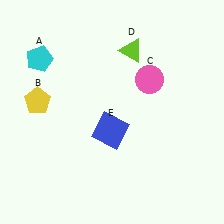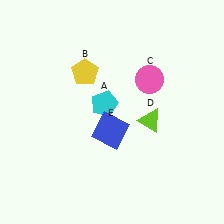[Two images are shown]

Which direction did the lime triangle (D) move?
The lime triangle (D) moved down.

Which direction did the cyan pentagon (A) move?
The cyan pentagon (A) moved right.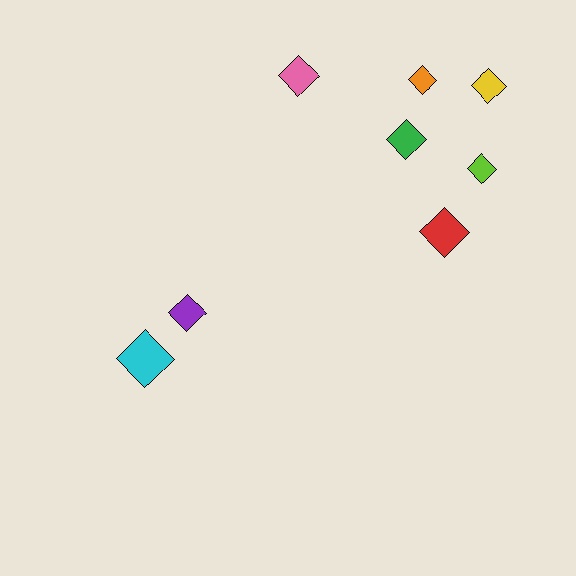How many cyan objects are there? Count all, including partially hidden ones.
There is 1 cyan object.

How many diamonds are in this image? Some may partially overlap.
There are 8 diamonds.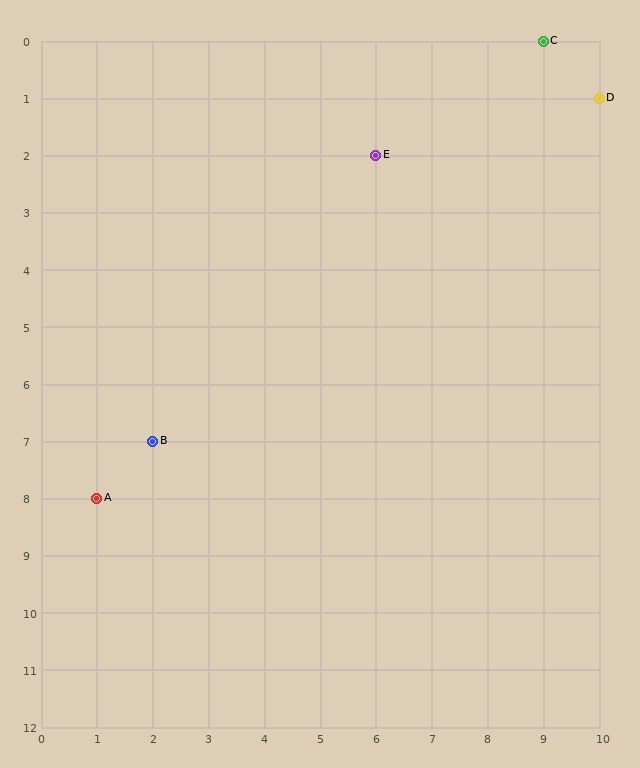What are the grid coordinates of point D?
Point D is at grid coordinates (10, 1).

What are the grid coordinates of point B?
Point B is at grid coordinates (2, 7).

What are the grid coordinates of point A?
Point A is at grid coordinates (1, 8).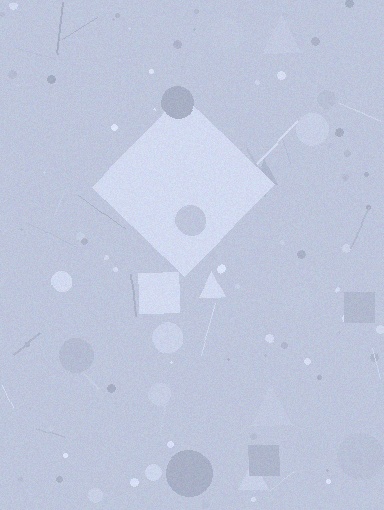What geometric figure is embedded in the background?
A diamond is embedded in the background.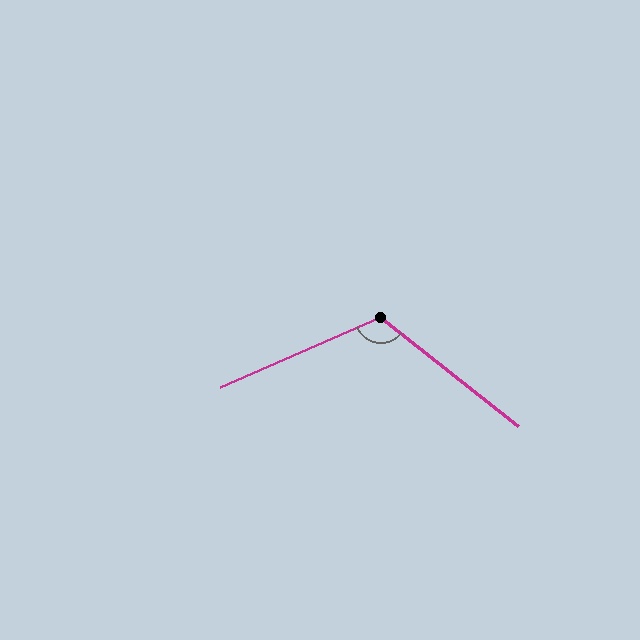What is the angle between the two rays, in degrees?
Approximately 118 degrees.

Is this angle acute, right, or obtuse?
It is obtuse.